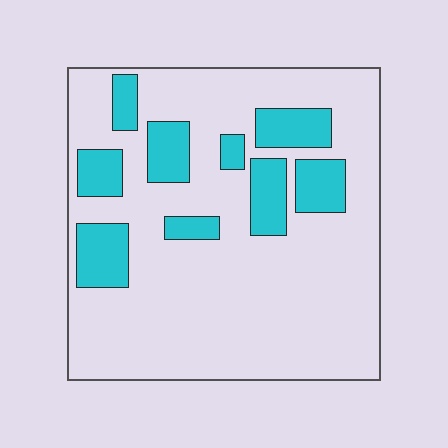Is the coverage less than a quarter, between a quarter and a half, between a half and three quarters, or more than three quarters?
Less than a quarter.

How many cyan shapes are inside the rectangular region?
9.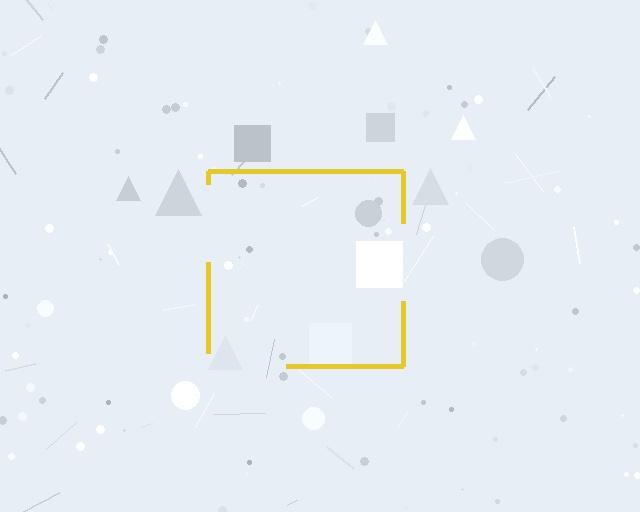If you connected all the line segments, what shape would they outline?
They would outline a square.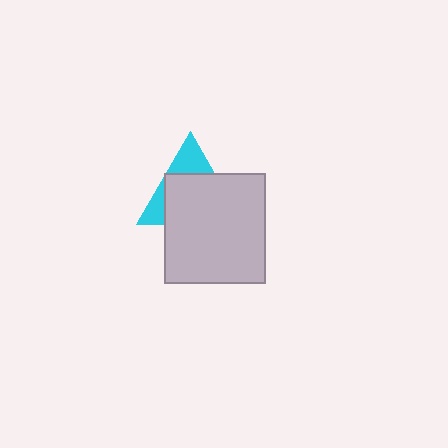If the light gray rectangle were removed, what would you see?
You would see the complete cyan triangle.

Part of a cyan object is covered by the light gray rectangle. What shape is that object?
It is a triangle.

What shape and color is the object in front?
The object in front is a light gray rectangle.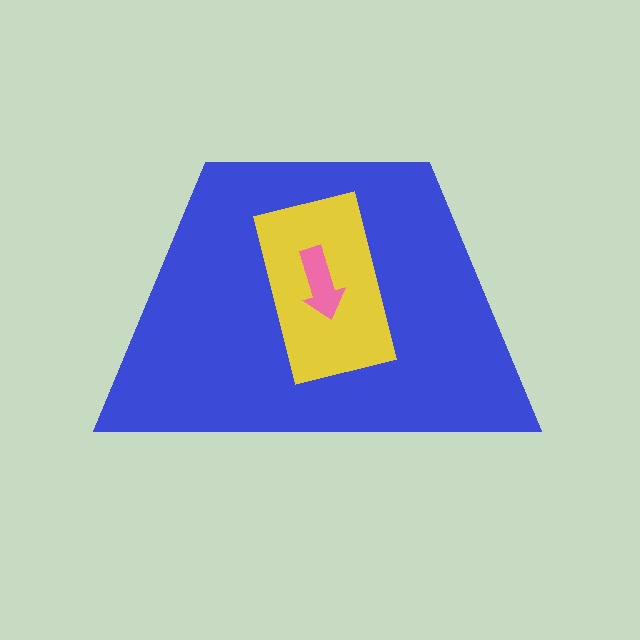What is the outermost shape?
The blue trapezoid.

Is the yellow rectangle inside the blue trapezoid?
Yes.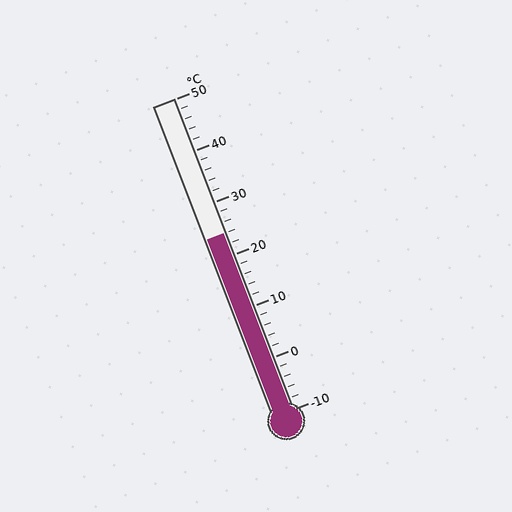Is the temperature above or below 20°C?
The temperature is above 20°C.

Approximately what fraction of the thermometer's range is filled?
The thermometer is filled to approximately 55% of its range.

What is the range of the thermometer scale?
The thermometer scale ranges from -10°C to 50°C.